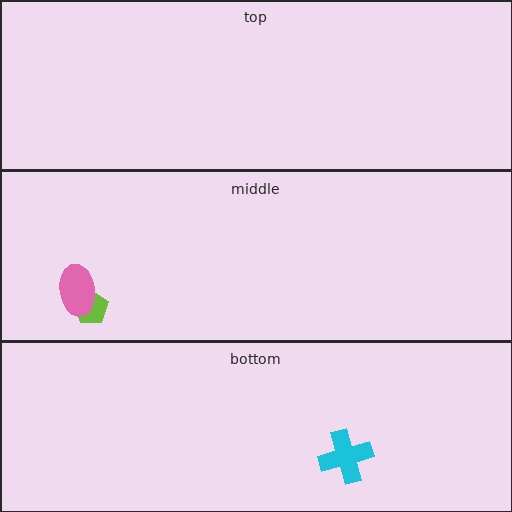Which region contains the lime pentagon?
The middle region.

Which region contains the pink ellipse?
The middle region.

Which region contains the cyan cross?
The bottom region.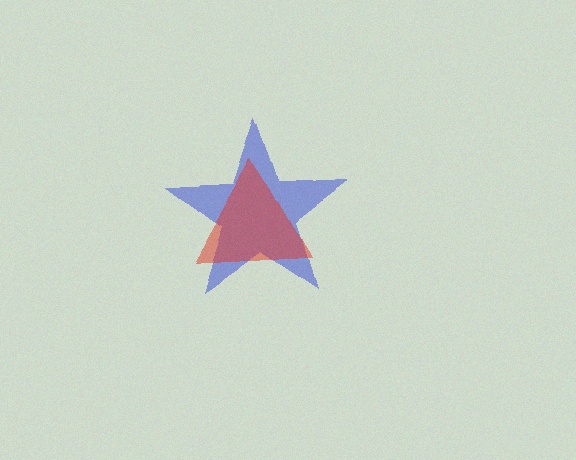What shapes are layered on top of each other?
The layered shapes are: a blue star, a red triangle.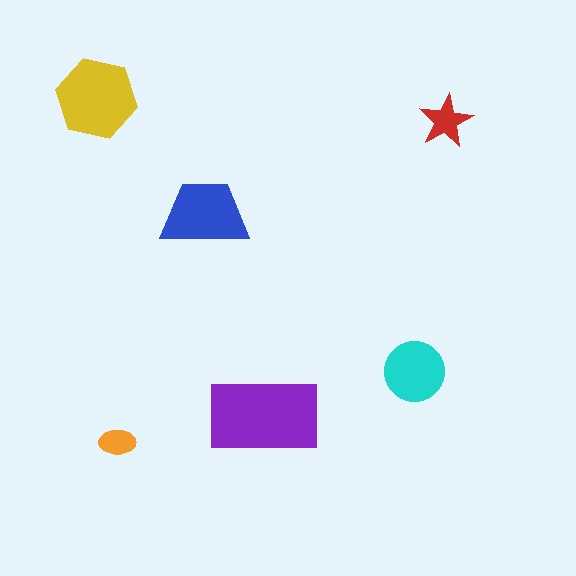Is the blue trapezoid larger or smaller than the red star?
Larger.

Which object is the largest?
The purple rectangle.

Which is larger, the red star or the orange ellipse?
The red star.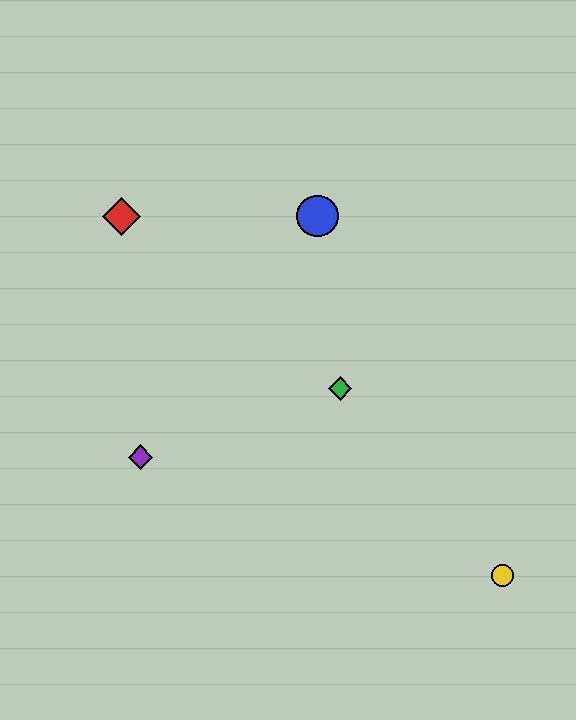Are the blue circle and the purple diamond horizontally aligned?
No, the blue circle is at y≈216 and the purple diamond is at y≈457.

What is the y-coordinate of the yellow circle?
The yellow circle is at y≈575.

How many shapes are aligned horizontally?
2 shapes (the red diamond, the blue circle) are aligned horizontally.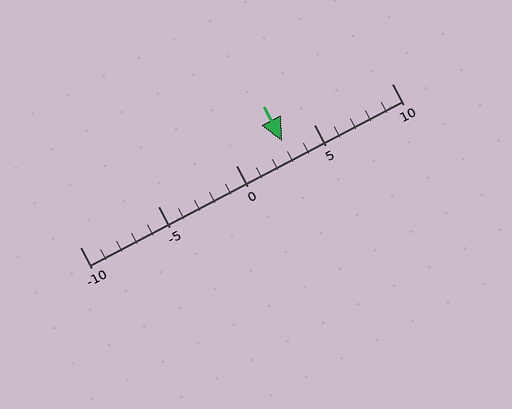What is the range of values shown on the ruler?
The ruler shows values from -10 to 10.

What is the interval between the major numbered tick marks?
The major tick marks are spaced 5 units apart.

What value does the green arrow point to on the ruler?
The green arrow points to approximately 3.